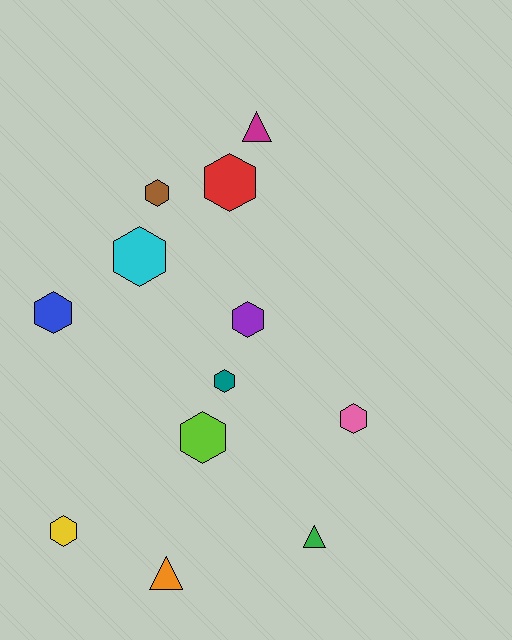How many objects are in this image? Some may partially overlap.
There are 12 objects.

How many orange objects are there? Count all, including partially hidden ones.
There is 1 orange object.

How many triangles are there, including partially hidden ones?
There are 3 triangles.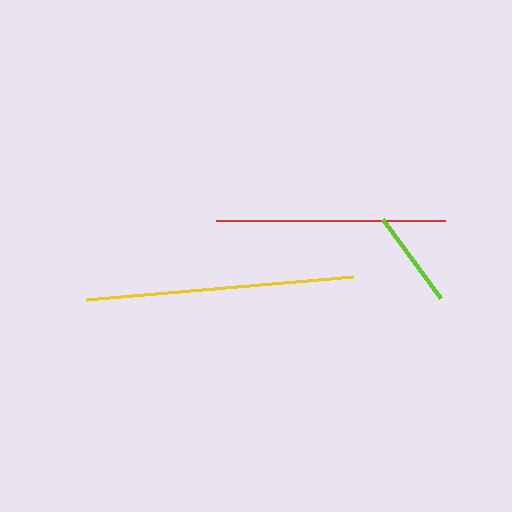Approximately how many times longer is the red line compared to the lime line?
The red line is approximately 2.3 times the length of the lime line.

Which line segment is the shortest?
The lime line is the shortest at approximately 98 pixels.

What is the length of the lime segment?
The lime segment is approximately 98 pixels long.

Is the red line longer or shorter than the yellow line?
The yellow line is longer than the red line.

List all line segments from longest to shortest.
From longest to shortest: yellow, red, lime.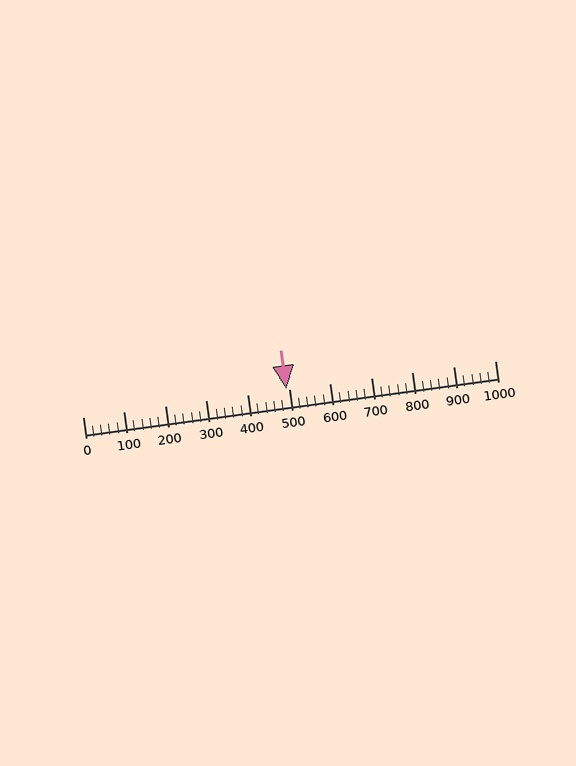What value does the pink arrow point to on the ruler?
The pink arrow points to approximately 494.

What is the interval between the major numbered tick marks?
The major tick marks are spaced 100 units apart.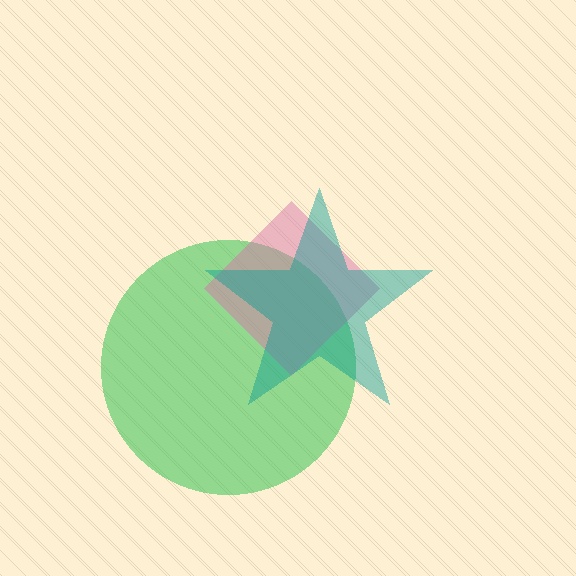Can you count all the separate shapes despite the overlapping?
Yes, there are 3 separate shapes.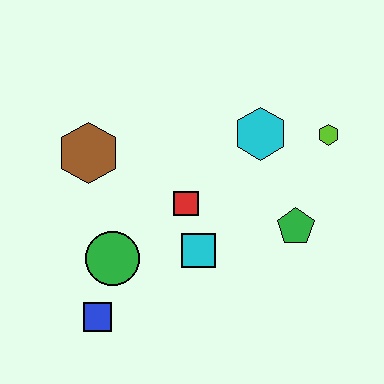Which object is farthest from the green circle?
The lime hexagon is farthest from the green circle.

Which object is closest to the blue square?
The green circle is closest to the blue square.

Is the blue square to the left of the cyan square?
Yes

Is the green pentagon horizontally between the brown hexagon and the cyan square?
No